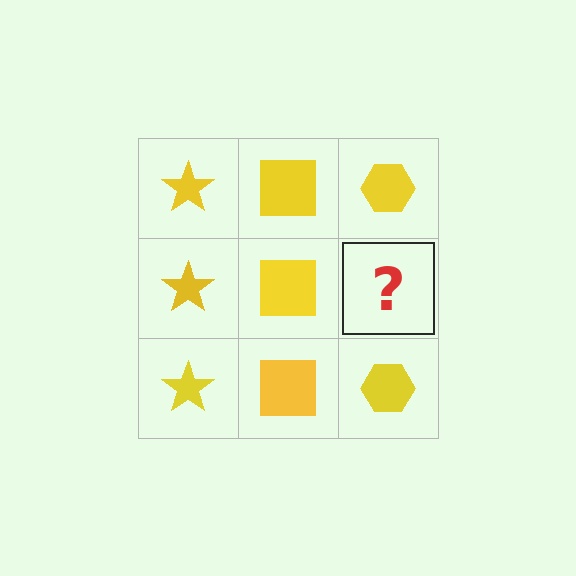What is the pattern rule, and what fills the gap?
The rule is that each column has a consistent shape. The gap should be filled with a yellow hexagon.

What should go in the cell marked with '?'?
The missing cell should contain a yellow hexagon.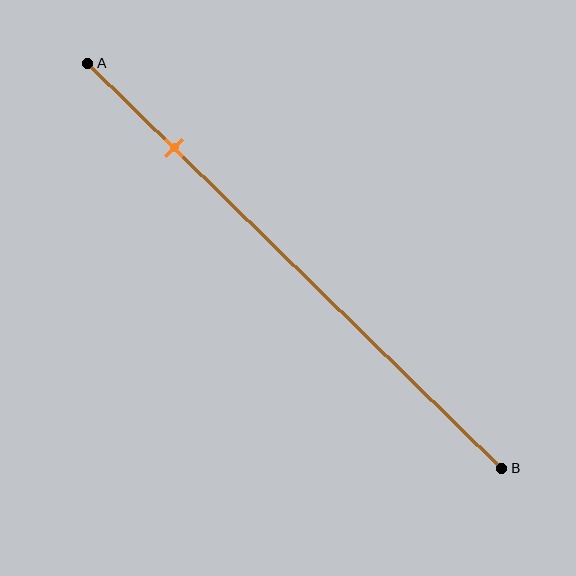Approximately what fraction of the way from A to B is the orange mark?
The orange mark is approximately 20% of the way from A to B.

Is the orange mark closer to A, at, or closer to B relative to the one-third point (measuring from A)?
The orange mark is closer to point A than the one-third point of segment AB.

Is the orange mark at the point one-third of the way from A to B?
No, the mark is at about 20% from A, not at the 33% one-third point.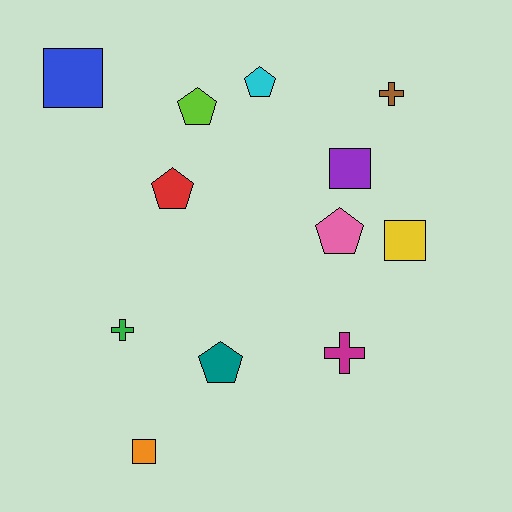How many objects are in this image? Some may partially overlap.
There are 12 objects.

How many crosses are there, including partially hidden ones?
There are 3 crosses.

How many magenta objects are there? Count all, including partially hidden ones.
There is 1 magenta object.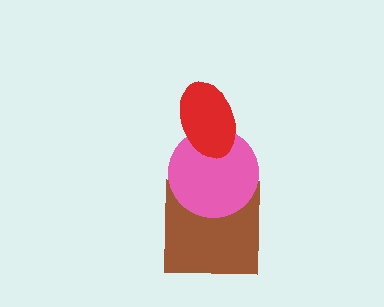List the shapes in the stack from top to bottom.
From top to bottom: the red ellipse, the pink circle, the brown square.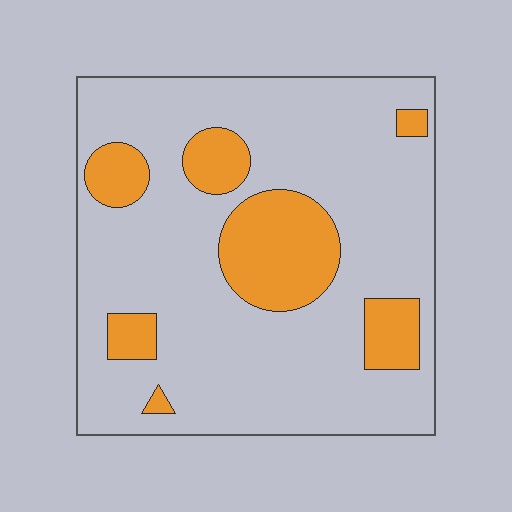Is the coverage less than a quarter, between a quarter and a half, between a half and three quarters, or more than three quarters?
Less than a quarter.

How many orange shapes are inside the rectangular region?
7.